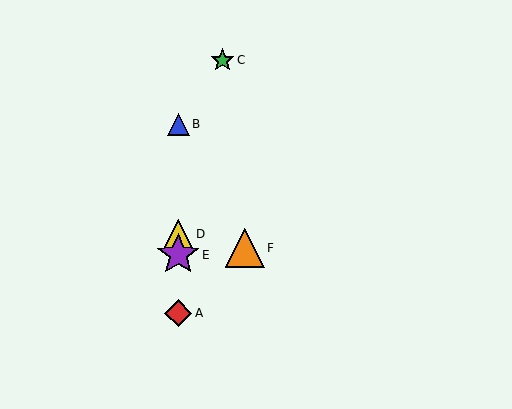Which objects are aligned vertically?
Objects A, B, D, E are aligned vertically.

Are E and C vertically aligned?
No, E is at x≈178 and C is at x≈222.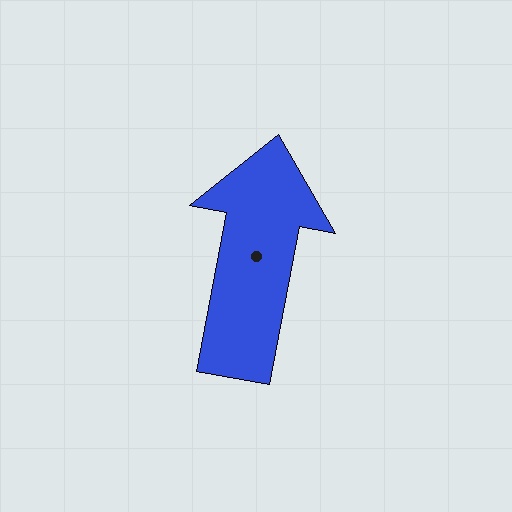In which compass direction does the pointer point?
North.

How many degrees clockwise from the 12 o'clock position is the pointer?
Approximately 11 degrees.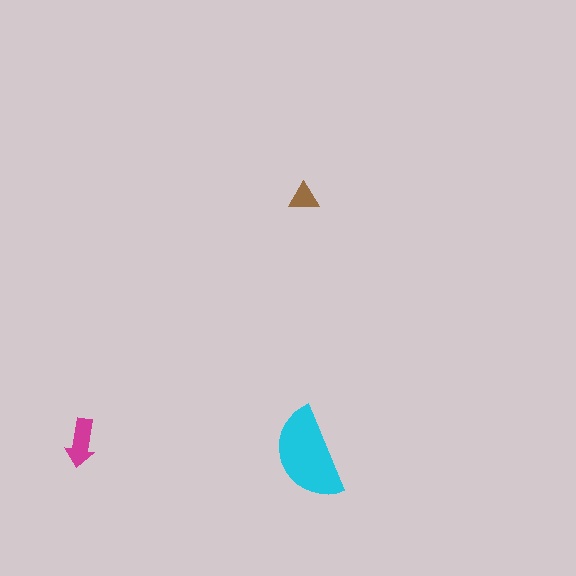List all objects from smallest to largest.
The brown triangle, the magenta arrow, the cyan semicircle.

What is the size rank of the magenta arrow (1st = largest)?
2nd.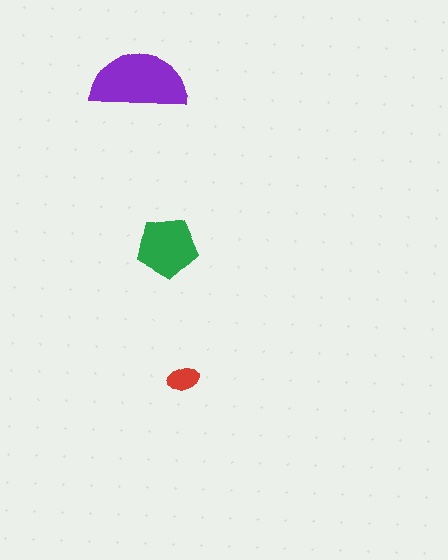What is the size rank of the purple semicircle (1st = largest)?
1st.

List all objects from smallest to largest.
The red ellipse, the green pentagon, the purple semicircle.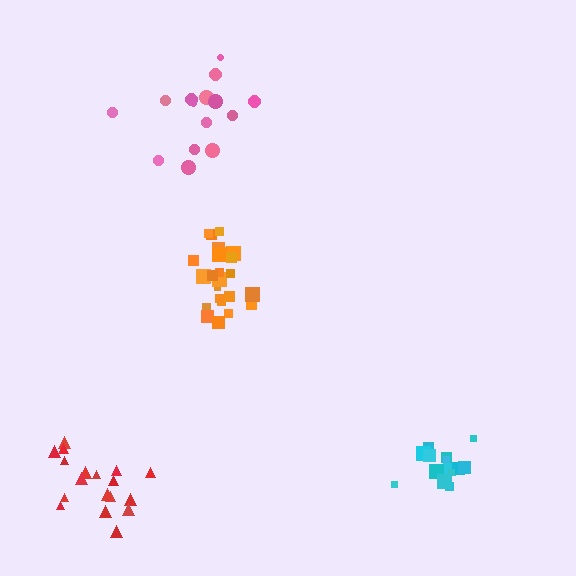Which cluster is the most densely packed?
Orange.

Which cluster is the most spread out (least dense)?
Red.